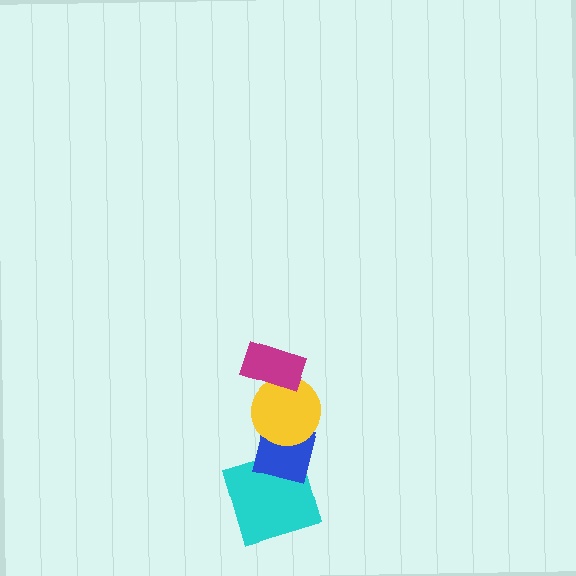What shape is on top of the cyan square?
The blue square is on top of the cyan square.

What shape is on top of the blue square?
The yellow circle is on top of the blue square.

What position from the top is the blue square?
The blue square is 3rd from the top.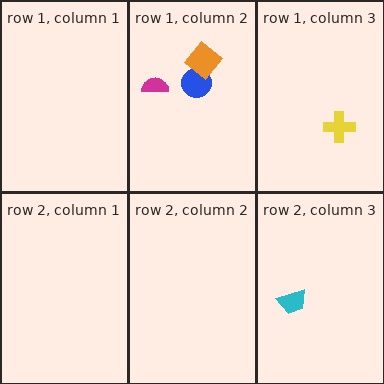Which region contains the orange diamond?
The row 1, column 2 region.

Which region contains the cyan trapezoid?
The row 2, column 3 region.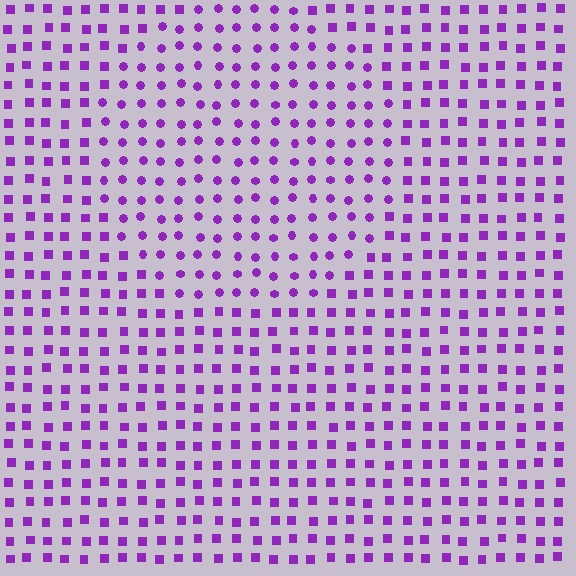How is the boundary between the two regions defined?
The boundary is defined by a change in element shape: circles inside vs. squares outside. All elements share the same color and spacing.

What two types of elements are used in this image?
The image uses circles inside the circle region and squares outside it.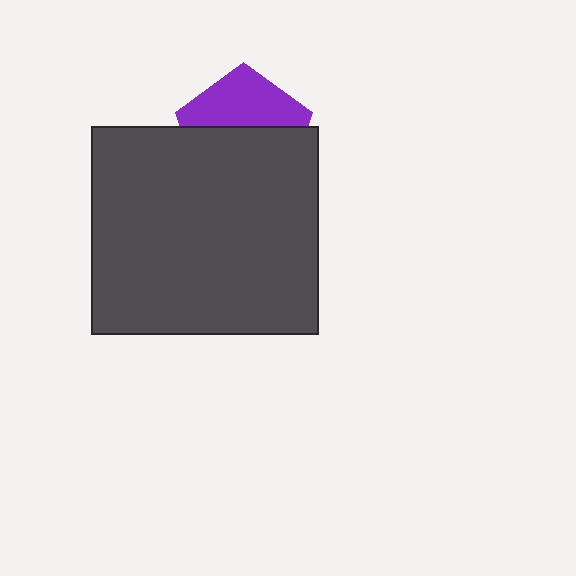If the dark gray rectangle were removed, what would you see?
You would see the complete purple pentagon.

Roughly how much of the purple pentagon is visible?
A small part of it is visible (roughly 42%).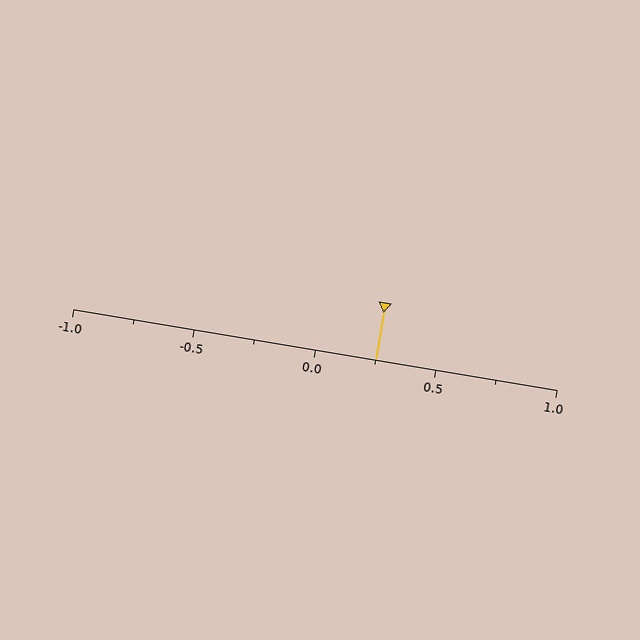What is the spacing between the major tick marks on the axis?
The major ticks are spaced 0.5 apart.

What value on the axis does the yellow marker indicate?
The marker indicates approximately 0.25.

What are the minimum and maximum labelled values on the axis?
The axis runs from -1.0 to 1.0.